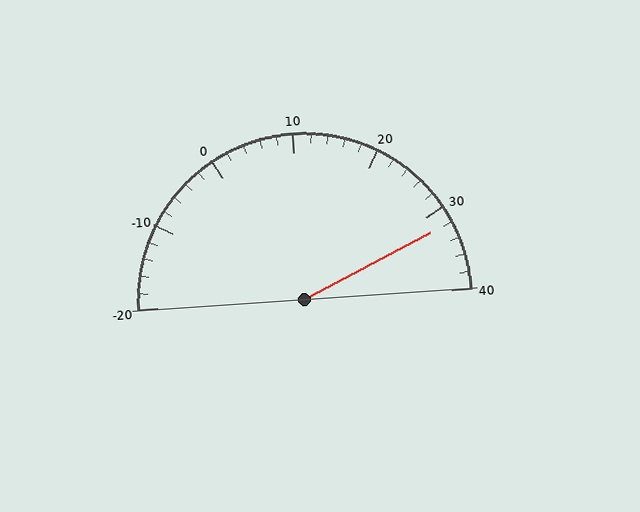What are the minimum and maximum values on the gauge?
The gauge ranges from -20 to 40.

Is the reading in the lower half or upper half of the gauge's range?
The reading is in the upper half of the range (-20 to 40).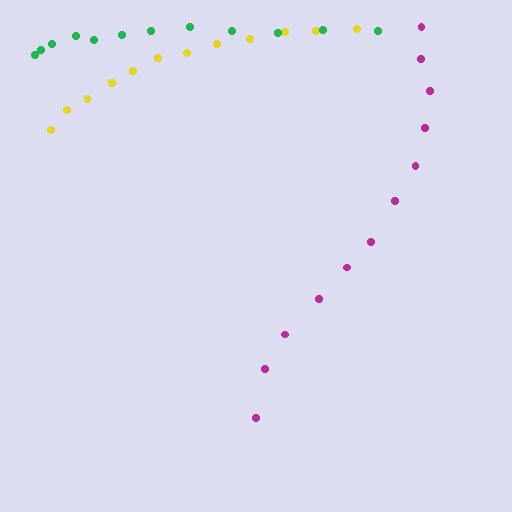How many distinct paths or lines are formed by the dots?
There are 3 distinct paths.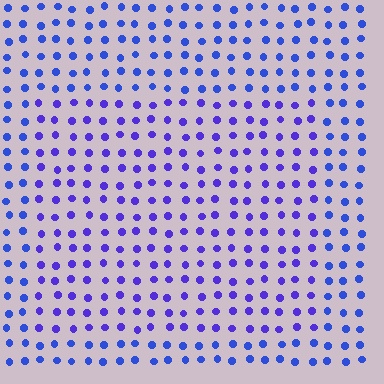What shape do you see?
I see a rectangle.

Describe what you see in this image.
The image is filled with small blue elements in a uniform arrangement. A rectangle-shaped region is visible where the elements are tinted to a slightly different hue, forming a subtle color boundary.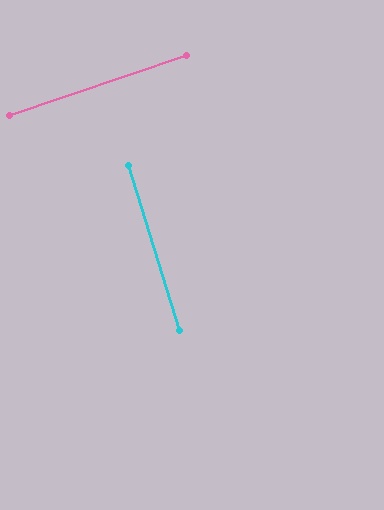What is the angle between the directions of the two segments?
Approximately 88 degrees.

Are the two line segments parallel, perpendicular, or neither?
Perpendicular — they meet at approximately 88°.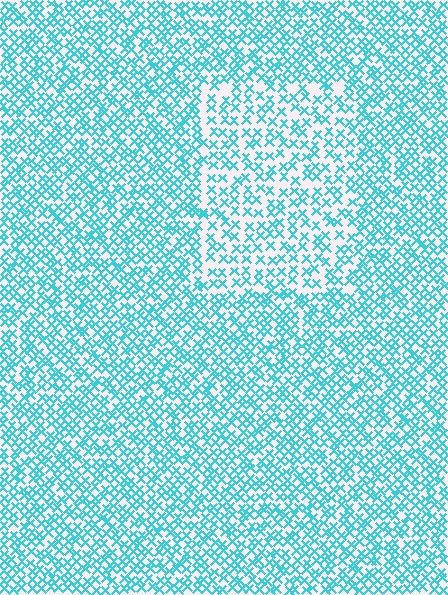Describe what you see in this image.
The image contains small cyan elements arranged at two different densities. A rectangle-shaped region is visible where the elements are less densely packed than the surrounding area.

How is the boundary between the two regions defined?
The boundary is defined by a change in element density (approximately 1.6x ratio). All elements are the same color, size, and shape.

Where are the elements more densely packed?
The elements are more densely packed outside the rectangle boundary.